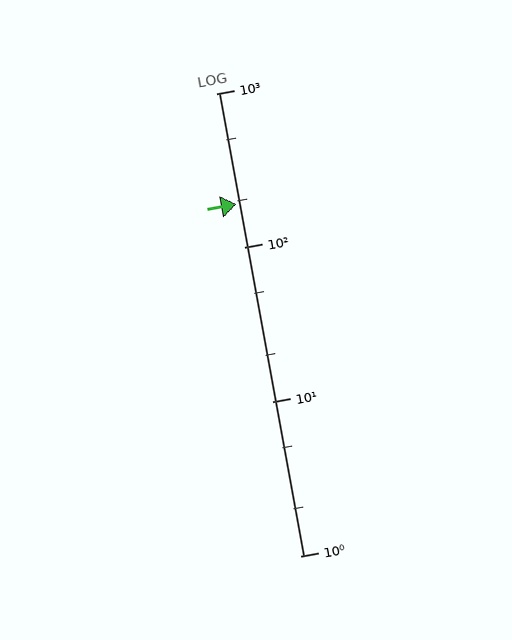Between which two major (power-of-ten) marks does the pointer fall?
The pointer is between 100 and 1000.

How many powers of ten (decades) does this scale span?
The scale spans 3 decades, from 1 to 1000.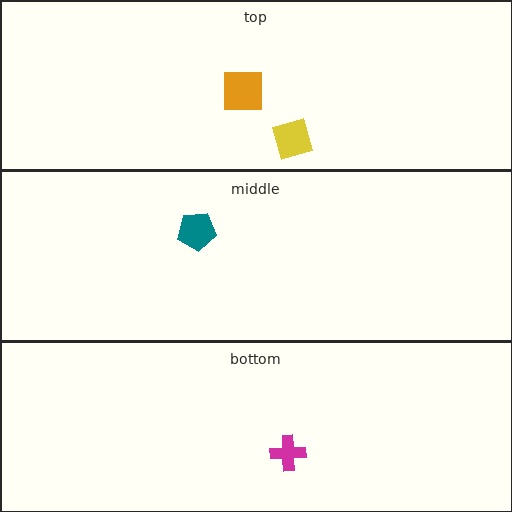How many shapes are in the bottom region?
1.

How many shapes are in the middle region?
1.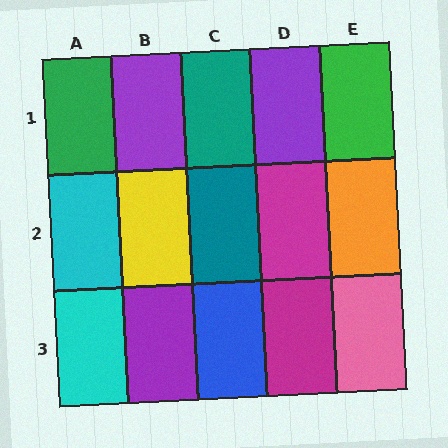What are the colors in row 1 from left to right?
Green, purple, teal, purple, green.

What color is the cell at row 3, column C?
Blue.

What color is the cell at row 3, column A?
Cyan.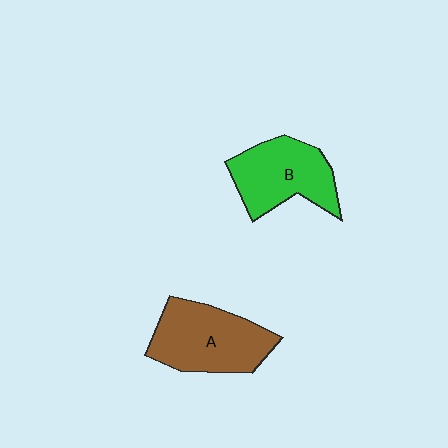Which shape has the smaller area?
Shape B (green).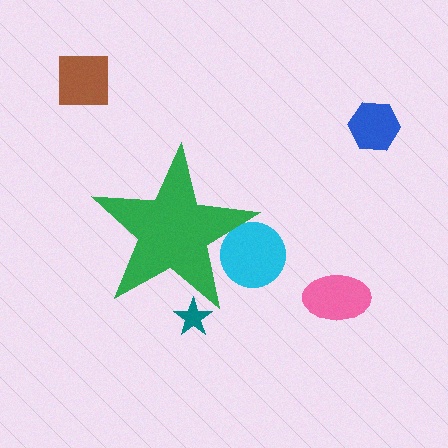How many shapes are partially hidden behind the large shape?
2 shapes are partially hidden.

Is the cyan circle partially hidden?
Yes, the cyan circle is partially hidden behind the green star.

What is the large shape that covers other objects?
A green star.